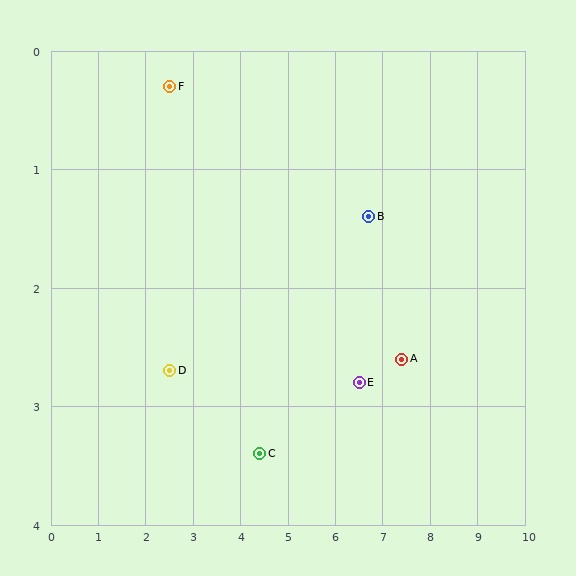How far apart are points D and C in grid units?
Points D and C are about 2.0 grid units apart.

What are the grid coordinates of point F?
Point F is at approximately (2.5, 0.3).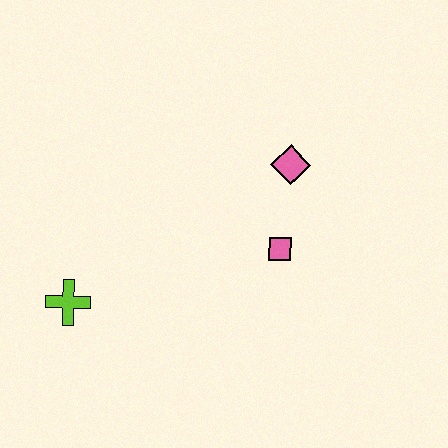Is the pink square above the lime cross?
Yes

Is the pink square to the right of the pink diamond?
No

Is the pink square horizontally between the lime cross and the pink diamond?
Yes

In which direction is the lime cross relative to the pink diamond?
The lime cross is to the left of the pink diamond.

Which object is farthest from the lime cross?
The pink diamond is farthest from the lime cross.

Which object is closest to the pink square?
The pink diamond is closest to the pink square.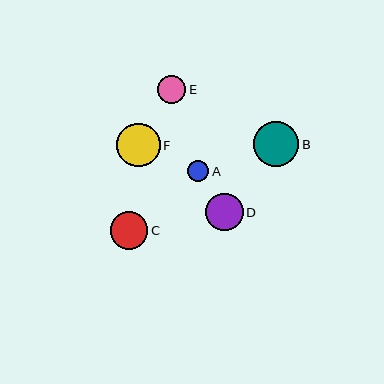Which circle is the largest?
Circle B is the largest with a size of approximately 45 pixels.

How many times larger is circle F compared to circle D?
Circle F is approximately 1.2 times the size of circle D.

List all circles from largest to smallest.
From largest to smallest: B, F, D, C, E, A.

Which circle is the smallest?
Circle A is the smallest with a size of approximately 21 pixels.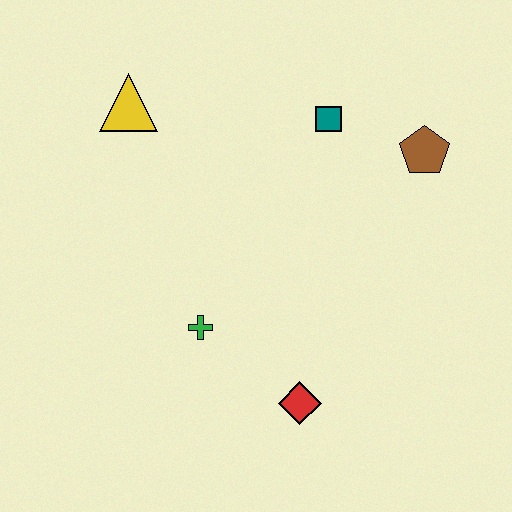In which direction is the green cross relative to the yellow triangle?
The green cross is below the yellow triangle.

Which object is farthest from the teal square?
The red diamond is farthest from the teal square.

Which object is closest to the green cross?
The red diamond is closest to the green cross.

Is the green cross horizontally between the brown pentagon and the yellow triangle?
Yes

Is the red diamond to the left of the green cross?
No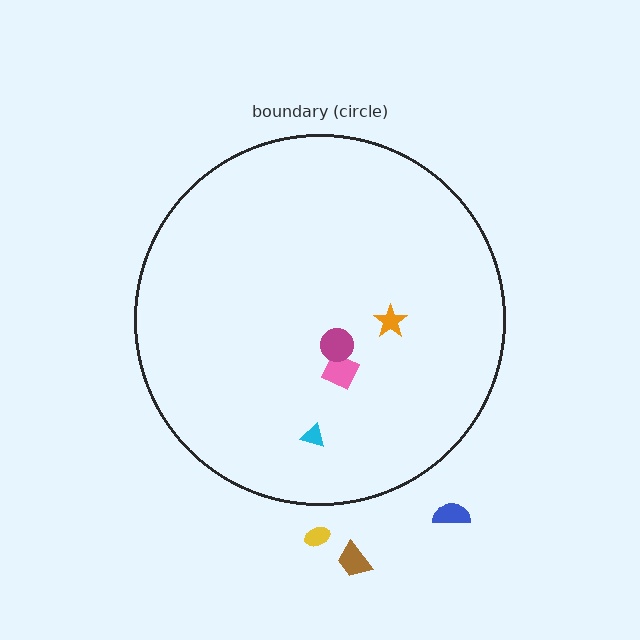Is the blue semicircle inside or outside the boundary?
Outside.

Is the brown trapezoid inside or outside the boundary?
Outside.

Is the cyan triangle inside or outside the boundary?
Inside.